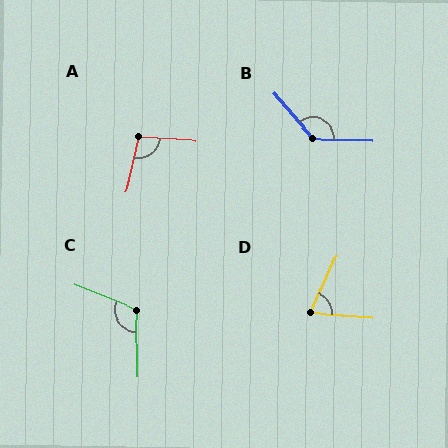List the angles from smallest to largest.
D (70°), A (98°), C (113°), B (133°).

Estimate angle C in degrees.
Approximately 113 degrees.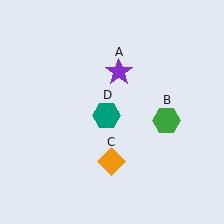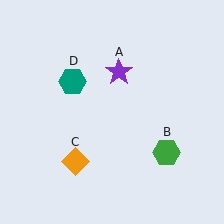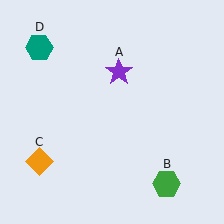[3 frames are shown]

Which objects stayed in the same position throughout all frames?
Purple star (object A) remained stationary.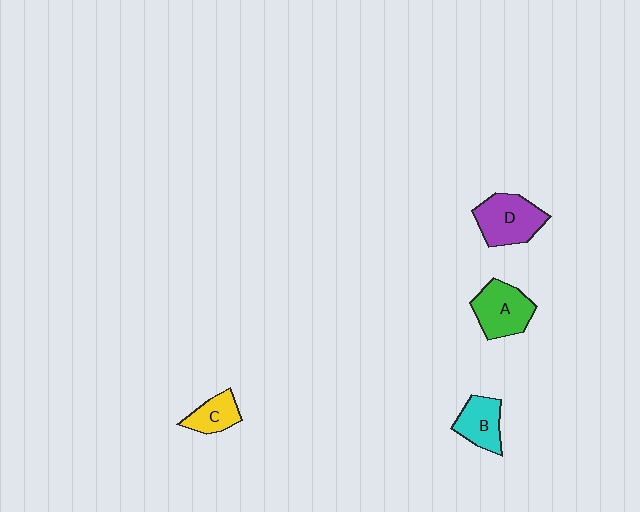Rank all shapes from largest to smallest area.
From largest to smallest: D (purple), A (green), B (cyan), C (yellow).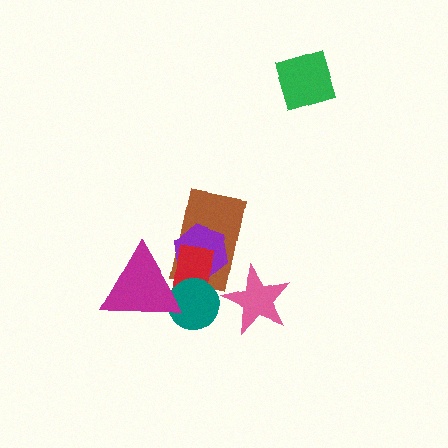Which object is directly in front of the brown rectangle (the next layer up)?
The purple hexagon is directly in front of the brown rectangle.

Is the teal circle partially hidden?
Yes, it is partially covered by another shape.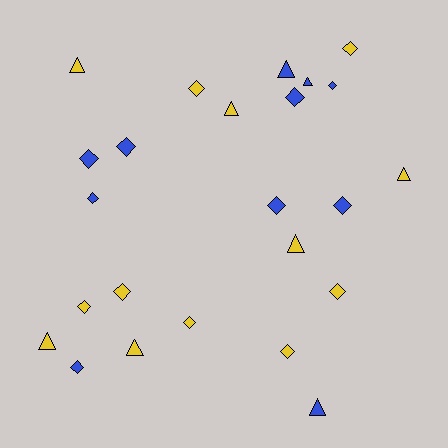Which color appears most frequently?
Yellow, with 13 objects.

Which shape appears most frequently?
Diamond, with 15 objects.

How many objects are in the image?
There are 24 objects.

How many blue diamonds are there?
There are 8 blue diamonds.